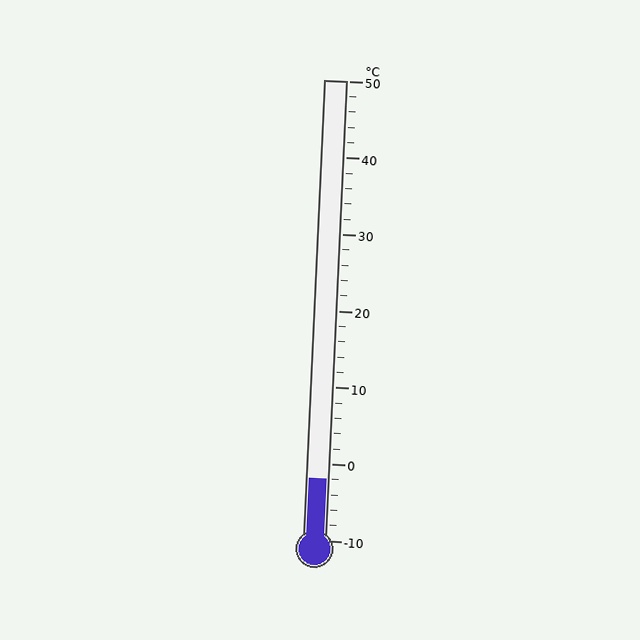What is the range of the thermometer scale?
The thermometer scale ranges from -10°C to 50°C.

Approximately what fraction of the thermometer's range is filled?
The thermometer is filled to approximately 15% of its range.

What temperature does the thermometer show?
The thermometer shows approximately -2°C.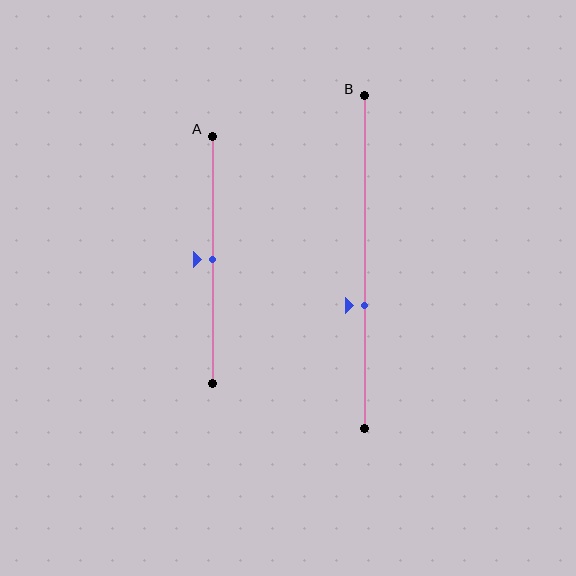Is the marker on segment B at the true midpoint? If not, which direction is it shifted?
No, the marker on segment B is shifted downward by about 13% of the segment length.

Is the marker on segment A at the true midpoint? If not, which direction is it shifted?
Yes, the marker on segment A is at the true midpoint.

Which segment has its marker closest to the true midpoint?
Segment A has its marker closest to the true midpoint.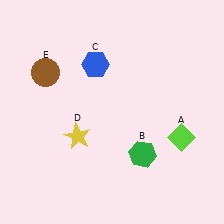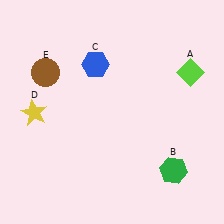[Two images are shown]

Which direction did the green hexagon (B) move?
The green hexagon (B) moved right.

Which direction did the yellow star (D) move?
The yellow star (D) moved left.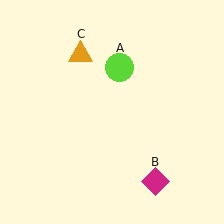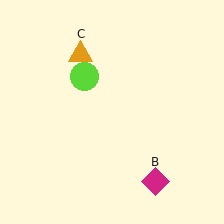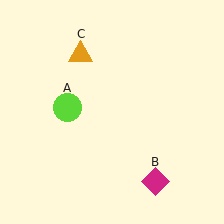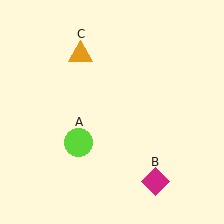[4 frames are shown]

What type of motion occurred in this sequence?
The lime circle (object A) rotated counterclockwise around the center of the scene.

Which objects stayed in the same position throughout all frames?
Magenta diamond (object B) and orange triangle (object C) remained stationary.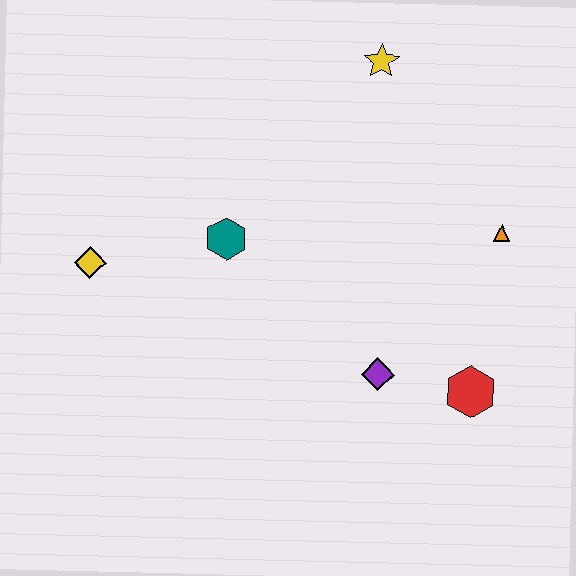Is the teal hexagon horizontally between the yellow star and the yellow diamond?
Yes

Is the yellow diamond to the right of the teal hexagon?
No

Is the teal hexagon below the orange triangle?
Yes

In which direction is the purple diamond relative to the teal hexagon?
The purple diamond is to the right of the teal hexagon.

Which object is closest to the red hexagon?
The purple diamond is closest to the red hexagon.